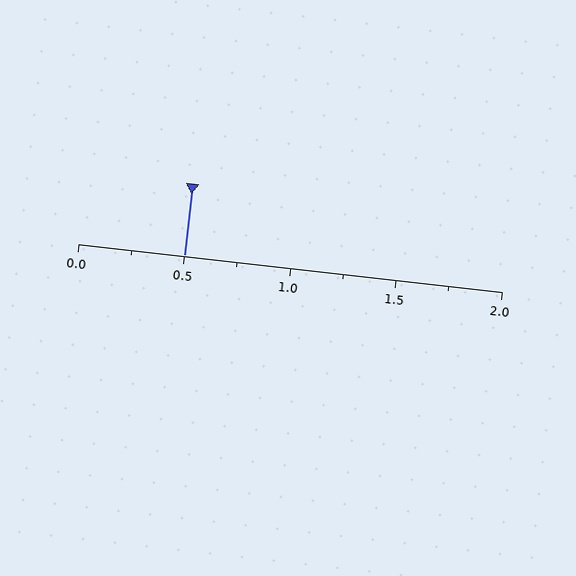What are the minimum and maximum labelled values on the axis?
The axis runs from 0.0 to 2.0.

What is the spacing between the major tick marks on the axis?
The major ticks are spaced 0.5 apart.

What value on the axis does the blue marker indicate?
The marker indicates approximately 0.5.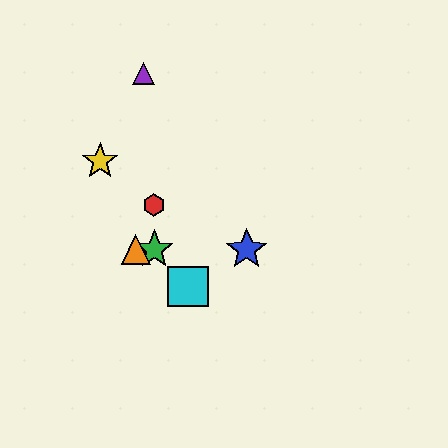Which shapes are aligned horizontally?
The blue star, the green star, the orange triangle are aligned horizontally.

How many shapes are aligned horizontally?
3 shapes (the blue star, the green star, the orange triangle) are aligned horizontally.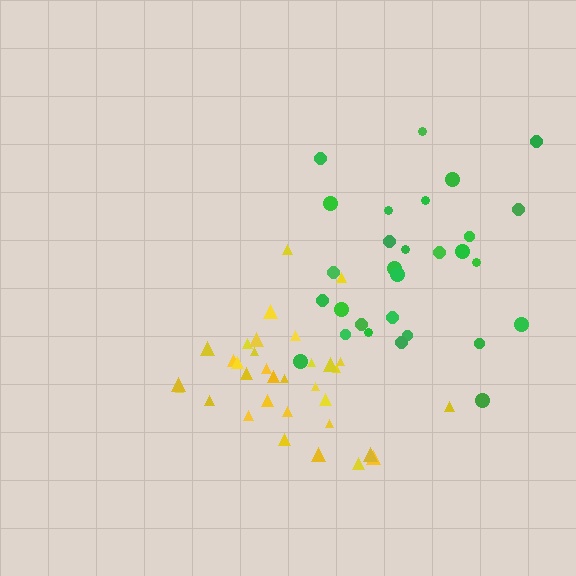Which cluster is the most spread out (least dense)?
Green.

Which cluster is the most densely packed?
Yellow.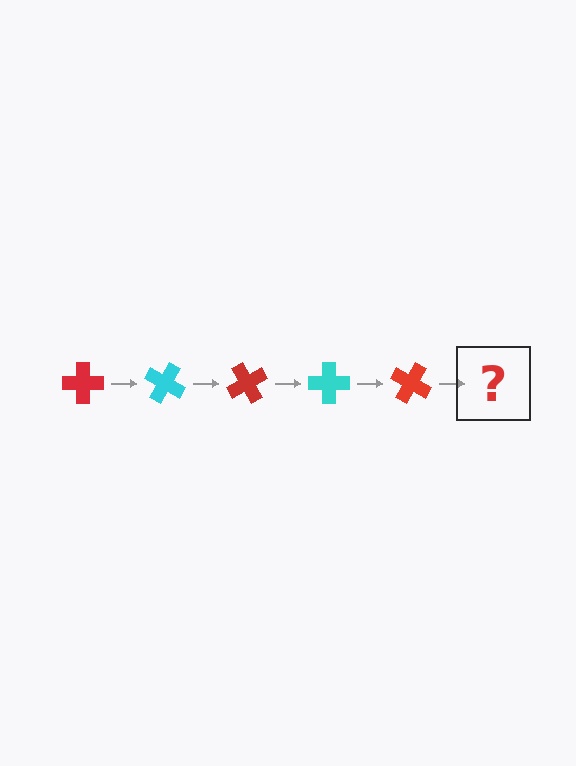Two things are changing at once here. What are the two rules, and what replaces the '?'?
The two rules are that it rotates 30 degrees each step and the color cycles through red and cyan. The '?' should be a cyan cross, rotated 150 degrees from the start.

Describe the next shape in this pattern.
It should be a cyan cross, rotated 150 degrees from the start.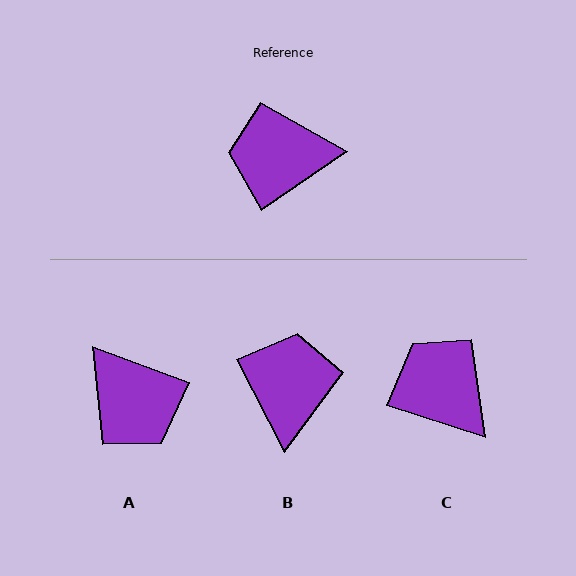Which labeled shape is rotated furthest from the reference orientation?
A, about 125 degrees away.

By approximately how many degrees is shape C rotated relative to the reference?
Approximately 53 degrees clockwise.